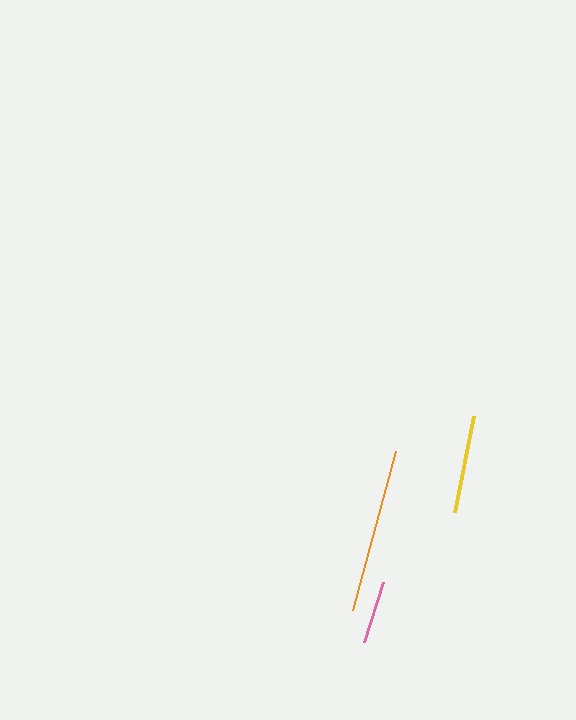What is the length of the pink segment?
The pink segment is approximately 63 pixels long.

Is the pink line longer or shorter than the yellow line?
The yellow line is longer than the pink line.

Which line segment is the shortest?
The pink line is the shortest at approximately 63 pixels.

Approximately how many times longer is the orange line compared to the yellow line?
The orange line is approximately 1.7 times the length of the yellow line.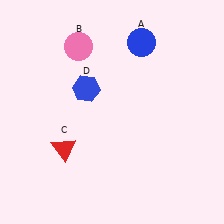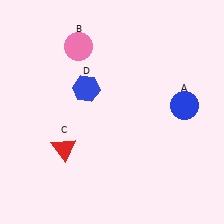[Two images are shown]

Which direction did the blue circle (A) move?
The blue circle (A) moved down.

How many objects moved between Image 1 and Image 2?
1 object moved between the two images.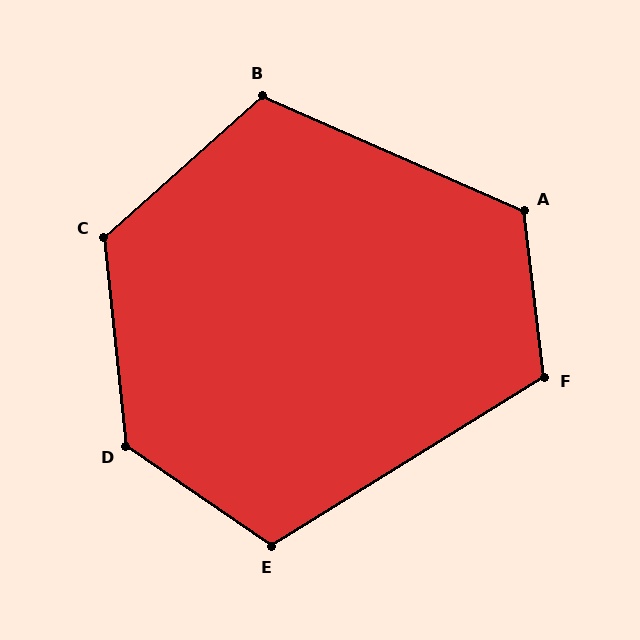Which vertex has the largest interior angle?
D, at approximately 131 degrees.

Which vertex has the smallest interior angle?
E, at approximately 114 degrees.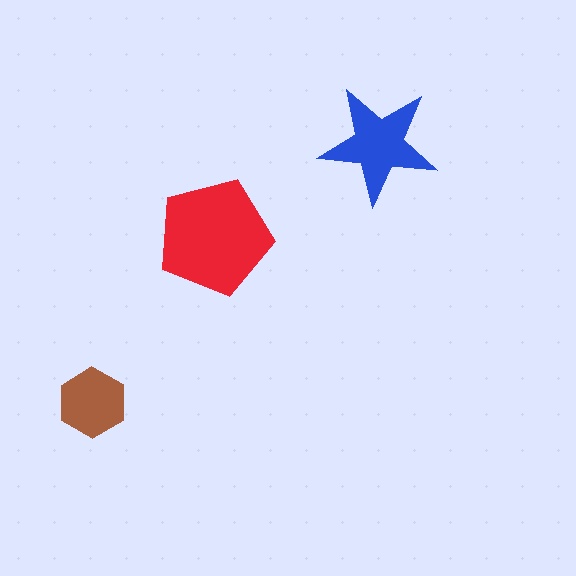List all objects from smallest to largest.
The brown hexagon, the blue star, the red pentagon.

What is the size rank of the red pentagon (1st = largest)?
1st.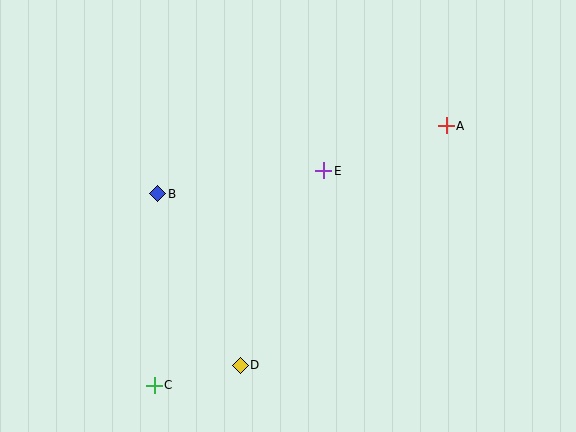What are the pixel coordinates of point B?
Point B is at (157, 194).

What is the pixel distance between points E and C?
The distance between E and C is 274 pixels.